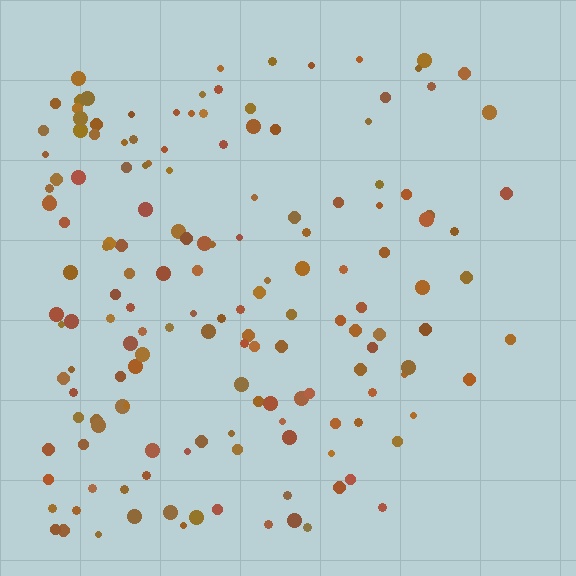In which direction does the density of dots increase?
From right to left, with the left side densest.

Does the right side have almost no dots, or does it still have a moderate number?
Still a moderate number, just noticeably fewer than the left.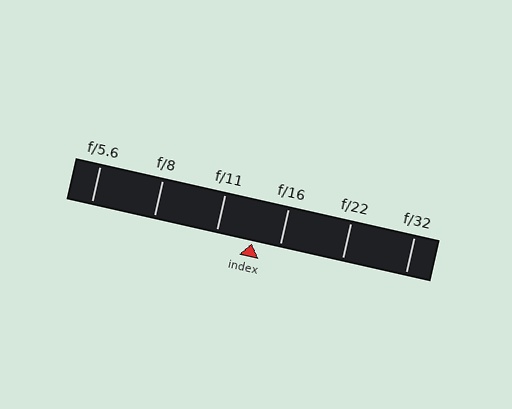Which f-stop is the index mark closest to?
The index mark is closest to f/16.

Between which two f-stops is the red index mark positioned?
The index mark is between f/11 and f/16.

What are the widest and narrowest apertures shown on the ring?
The widest aperture shown is f/5.6 and the narrowest is f/32.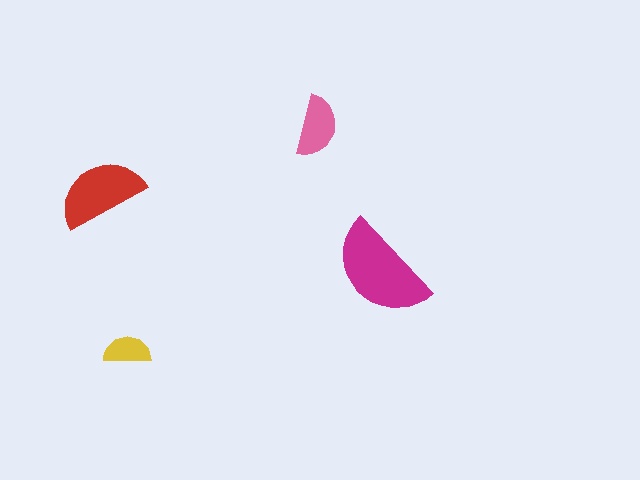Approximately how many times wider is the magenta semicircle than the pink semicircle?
About 1.5 times wider.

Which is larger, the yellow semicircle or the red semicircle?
The red one.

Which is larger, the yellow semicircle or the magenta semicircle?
The magenta one.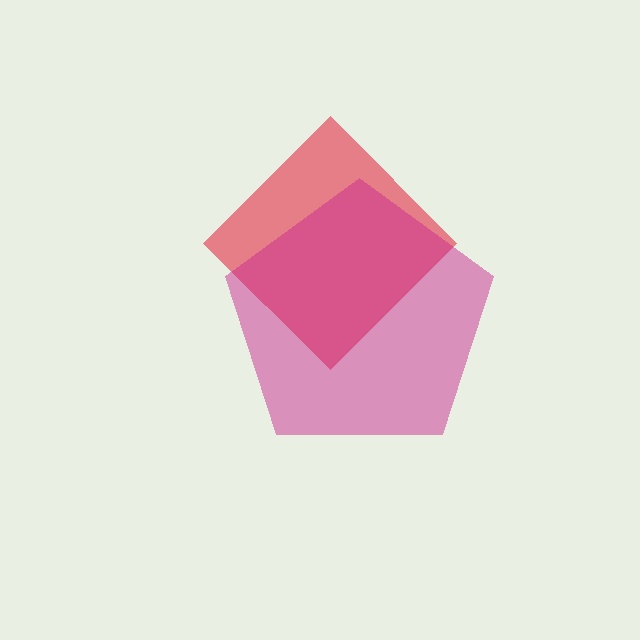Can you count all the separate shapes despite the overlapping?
Yes, there are 2 separate shapes.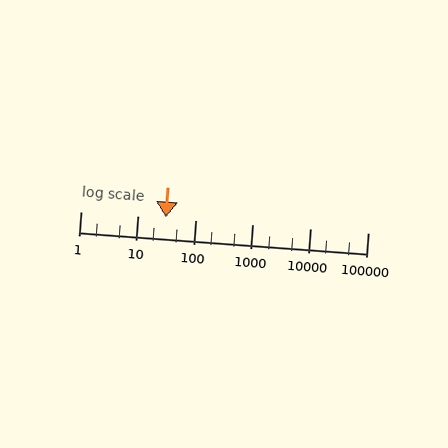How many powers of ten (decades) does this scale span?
The scale spans 5 decades, from 1 to 100000.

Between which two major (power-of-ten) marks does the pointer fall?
The pointer is between 10 and 100.